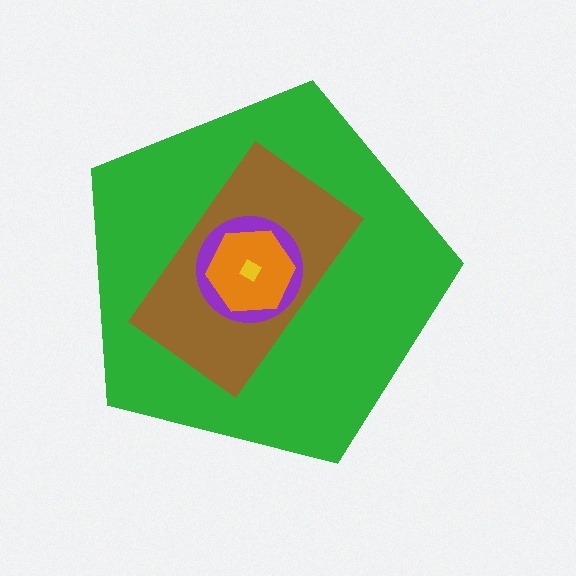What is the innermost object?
The yellow diamond.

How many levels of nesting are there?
5.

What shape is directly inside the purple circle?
The orange hexagon.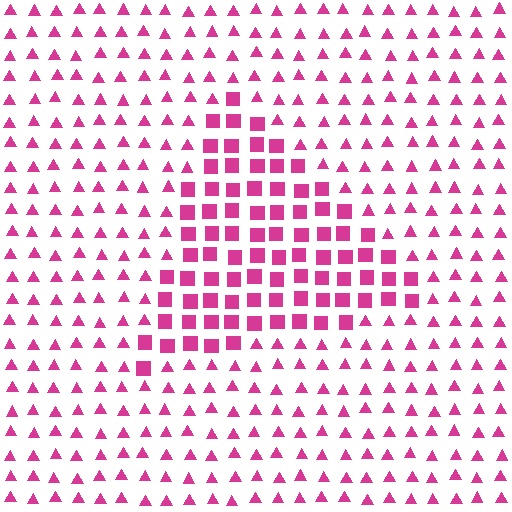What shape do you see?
I see a triangle.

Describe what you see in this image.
The image is filled with small magenta elements arranged in a uniform grid. A triangle-shaped region contains squares, while the surrounding area contains triangles. The boundary is defined purely by the change in element shape.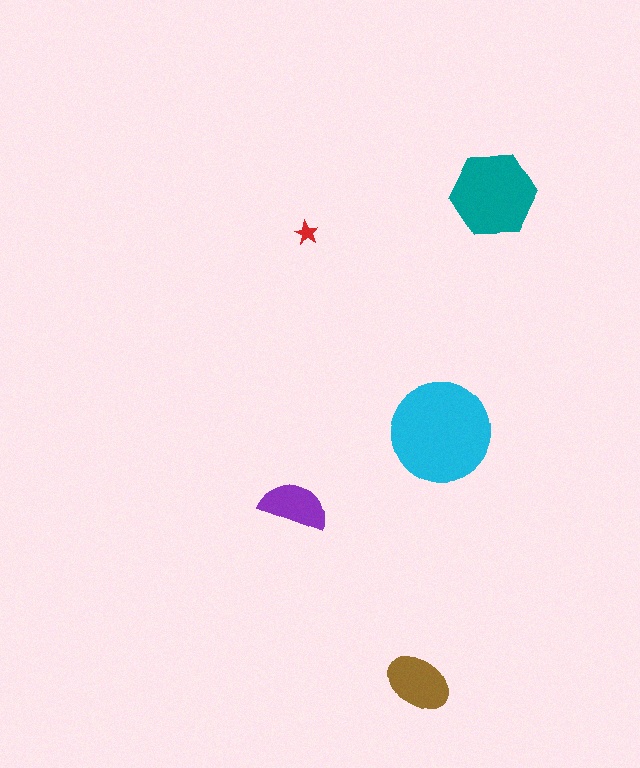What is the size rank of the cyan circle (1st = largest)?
1st.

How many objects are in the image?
There are 5 objects in the image.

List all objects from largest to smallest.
The cyan circle, the teal hexagon, the brown ellipse, the purple semicircle, the red star.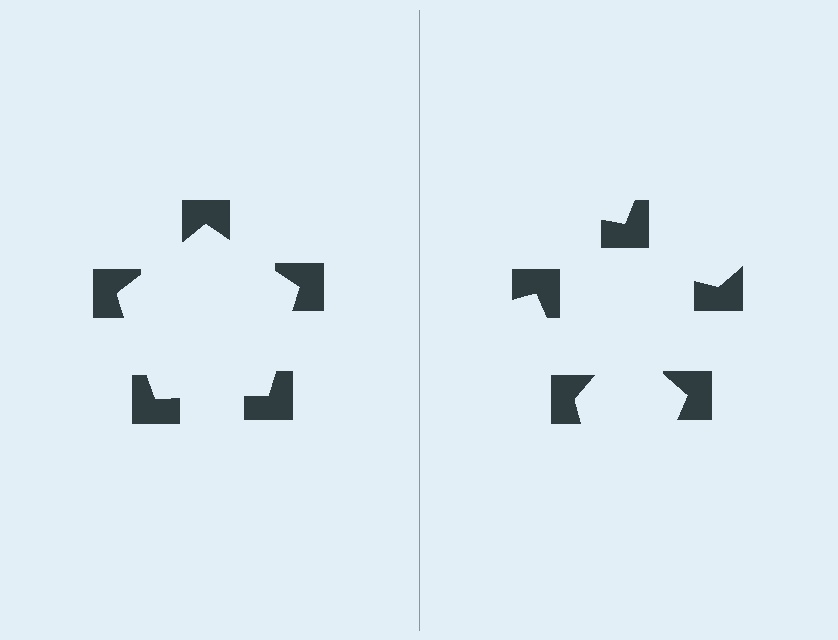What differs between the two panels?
The notched squares are positioned identically on both sides; only the wedge orientations differ. On the left they align to a pentagon; on the right they are misaligned.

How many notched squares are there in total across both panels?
10 — 5 on each side.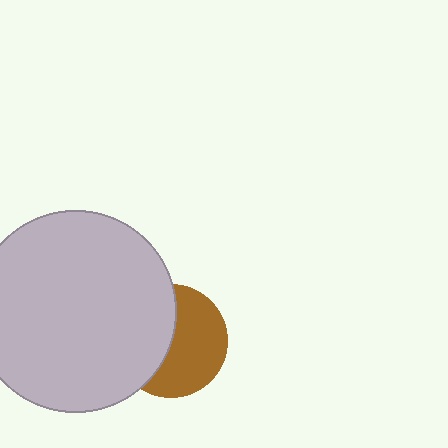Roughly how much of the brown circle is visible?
About half of it is visible (roughly 54%).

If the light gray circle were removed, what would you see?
You would see the complete brown circle.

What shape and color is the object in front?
The object in front is a light gray circle.